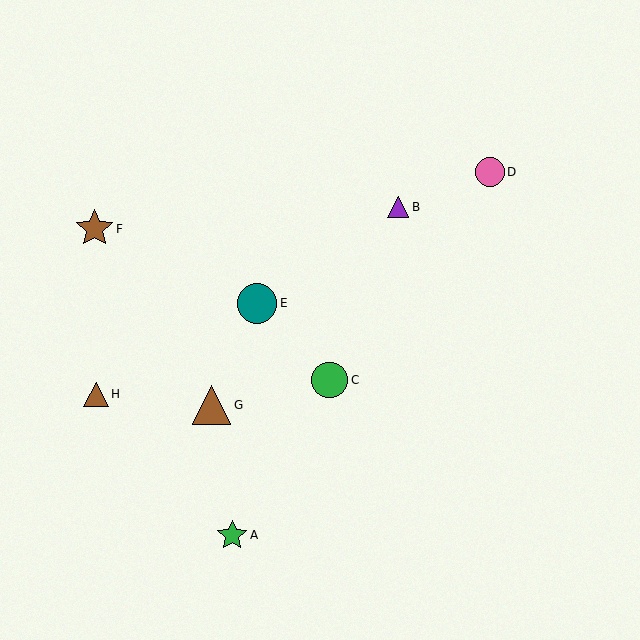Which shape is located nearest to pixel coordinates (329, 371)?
The green circle (labeled C) at (330, 380) is nearest to that location.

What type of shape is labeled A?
Shape A is a green star.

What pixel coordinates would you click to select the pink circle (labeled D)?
Click at (490, 172) to select the pink circle D.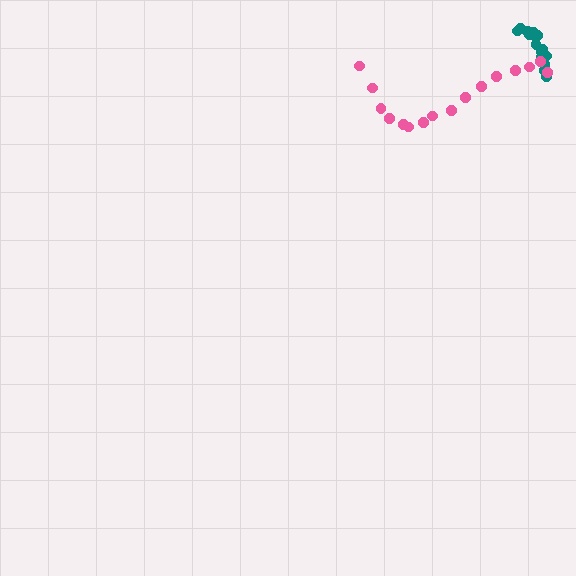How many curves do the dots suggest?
There are 2 distinct paths.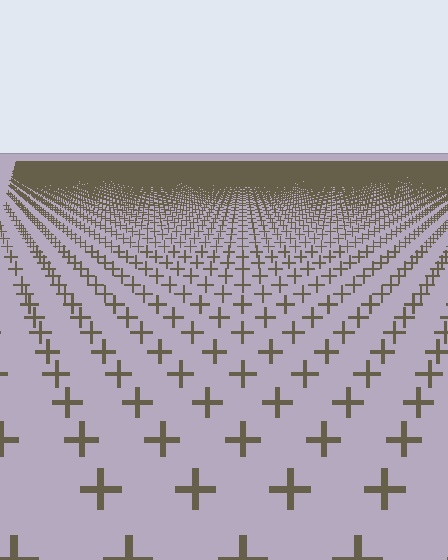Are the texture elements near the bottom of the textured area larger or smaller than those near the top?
Larger. Near the bottom, elements are closer to the viewer and appear at a bigger on-screen size.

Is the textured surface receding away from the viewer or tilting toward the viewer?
The surface is receding away from the viewer. Texture elements get smaller and denser toward the top.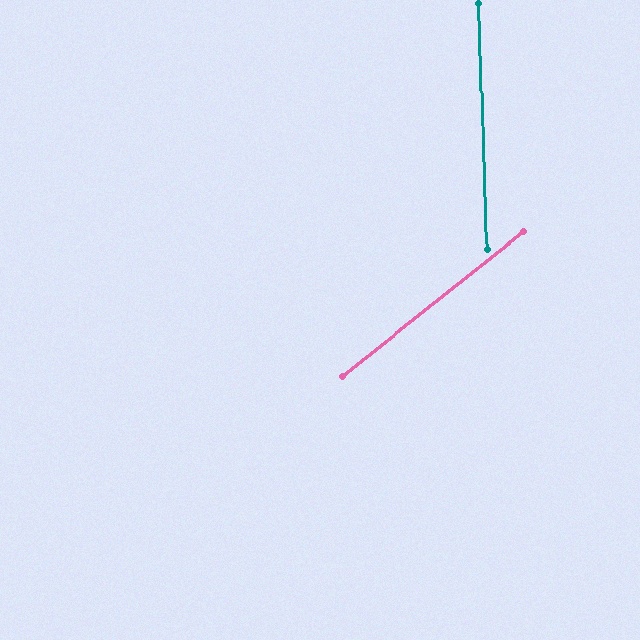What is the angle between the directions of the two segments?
Approximately 53 degrees.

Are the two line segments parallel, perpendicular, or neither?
Neither parallel nor perpendicular — they differ by about 53°.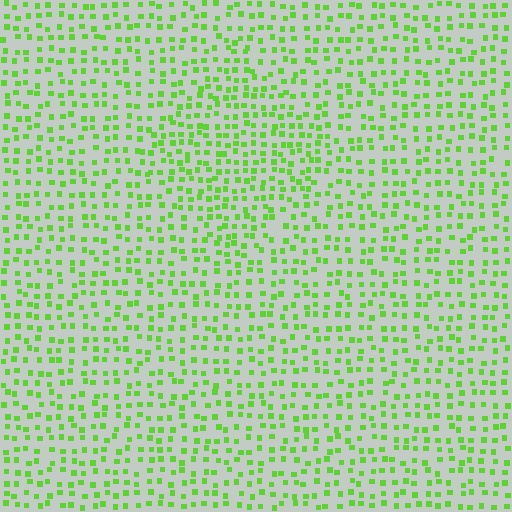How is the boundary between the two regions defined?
The boundary is defined by a change in element density (approximately 1.4x ratio). All elements are the same color, size, and shape.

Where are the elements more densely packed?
The elements are more densely packed inside the diamond boundary.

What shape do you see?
I see a diamond.